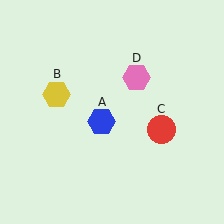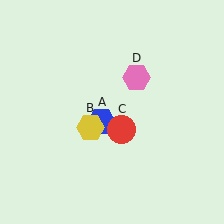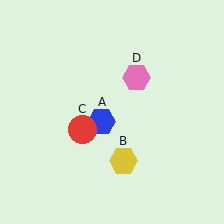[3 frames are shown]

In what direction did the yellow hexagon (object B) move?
The yellow hexagon (object B) moved down and to the right.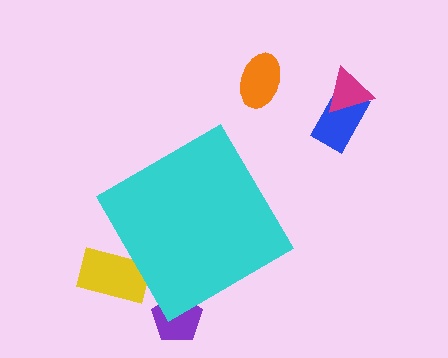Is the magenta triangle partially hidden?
No, the magenta triangle is fully visible.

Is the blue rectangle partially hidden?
No, the blue rectangle is fully visible.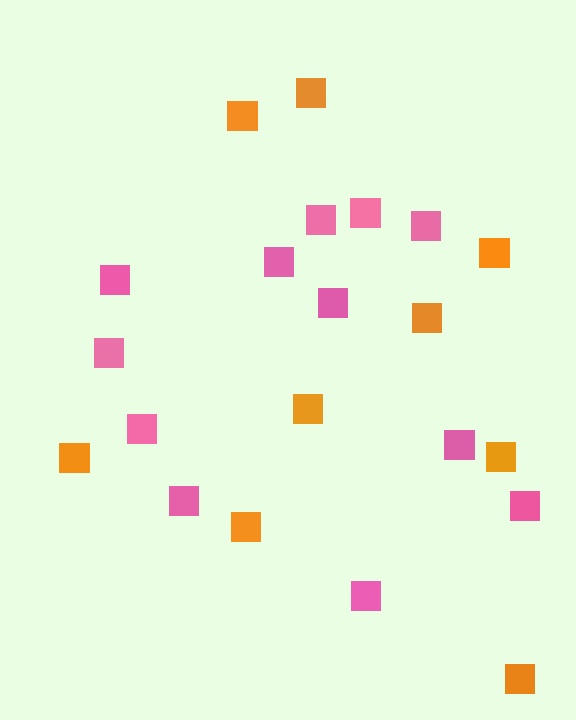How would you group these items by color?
There are 2 groups: one group of pink squares (12) and one group of orange squares (9).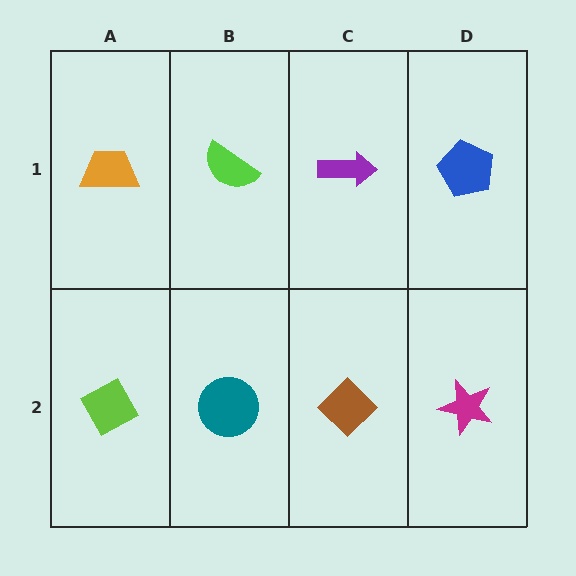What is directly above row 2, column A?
An orange trapezoid.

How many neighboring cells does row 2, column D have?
2.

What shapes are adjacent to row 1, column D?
A magenta star (row 2, column D), a purple arrow (row 1, column C).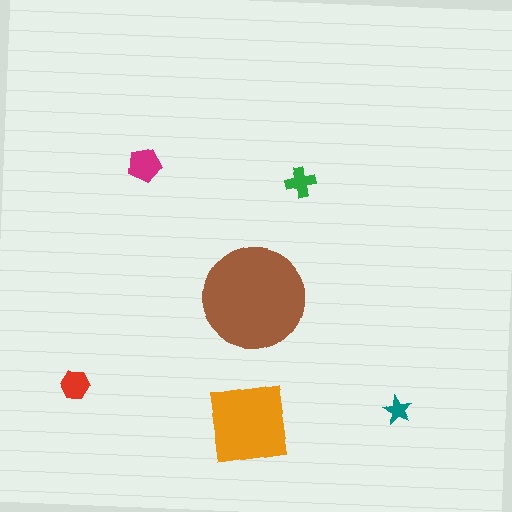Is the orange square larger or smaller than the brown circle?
Smaller.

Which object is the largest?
The brown circle.